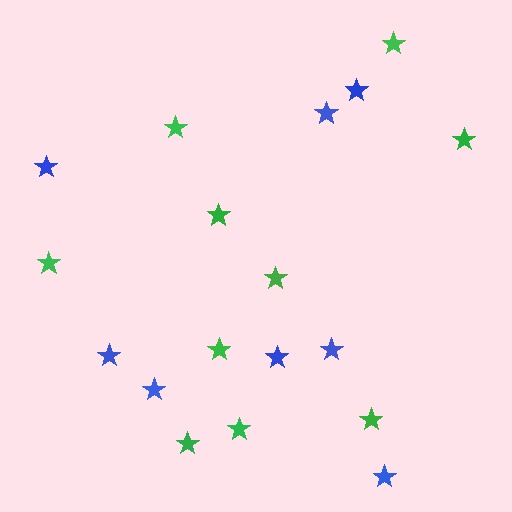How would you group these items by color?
There are 2 groups: one group of blue stars (8) and one group of green stars (10).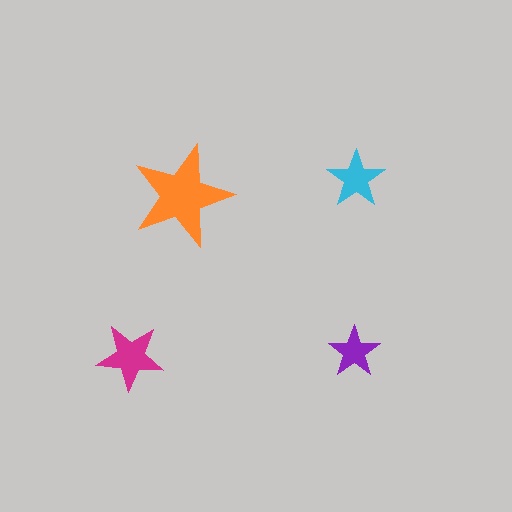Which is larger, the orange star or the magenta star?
The orange one.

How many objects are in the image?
There are 4 objects in the image.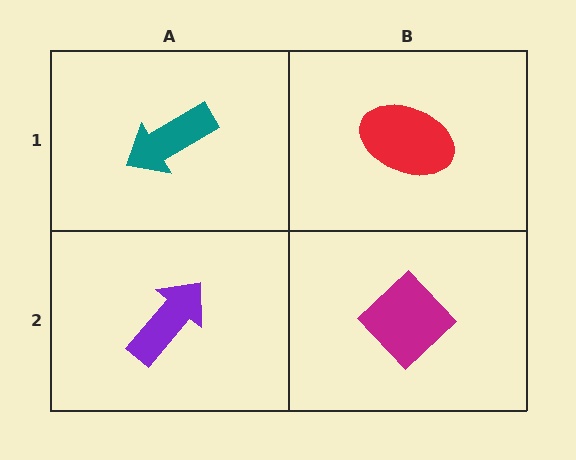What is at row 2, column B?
A magenta diamond.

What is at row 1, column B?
A red ellipse.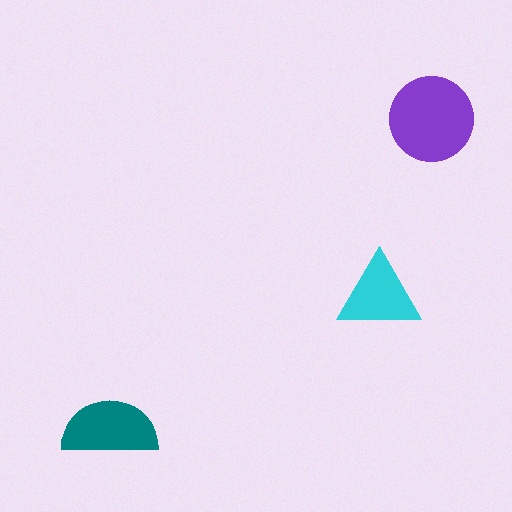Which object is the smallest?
The cyan triangle.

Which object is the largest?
The purple circle.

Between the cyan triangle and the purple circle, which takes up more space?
The purple circle.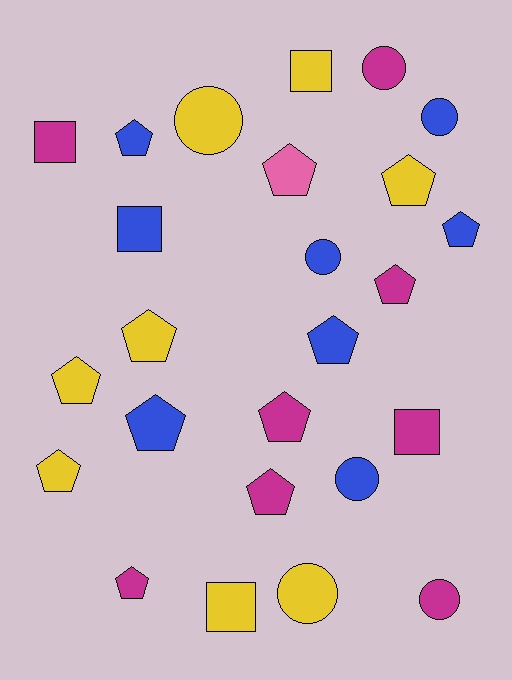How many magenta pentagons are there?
There are 4 magenta pentagons.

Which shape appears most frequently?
Pentagon, with 13 objects.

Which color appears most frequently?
Blue, with 8 objects.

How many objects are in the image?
There are 25 objects.